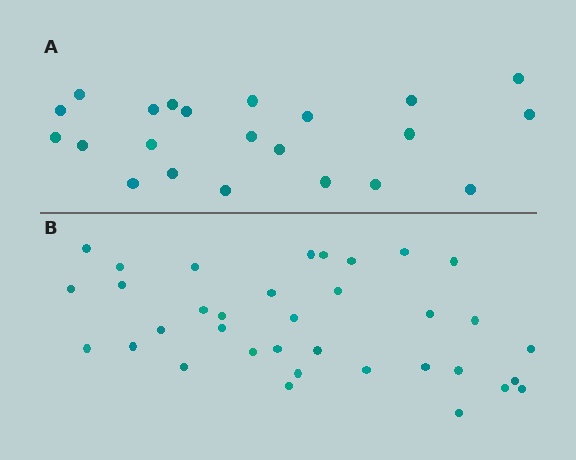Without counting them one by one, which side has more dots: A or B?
Region B (the bottom region) has more dots.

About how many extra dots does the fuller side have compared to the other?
Region B has approximately 15 more dots than region A.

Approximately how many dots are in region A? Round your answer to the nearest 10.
About 20 dots. (The exact count is 22, which rounds to 20.)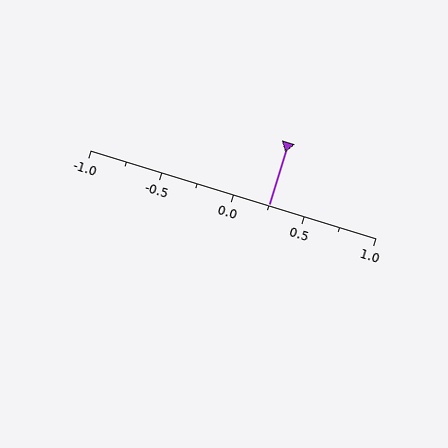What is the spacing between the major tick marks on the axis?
The major ticks are spaced 0.5 apart.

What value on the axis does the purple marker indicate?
The marker indicates approximately 0.25.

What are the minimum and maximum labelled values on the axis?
The axis runs from -1.0 to 1.0.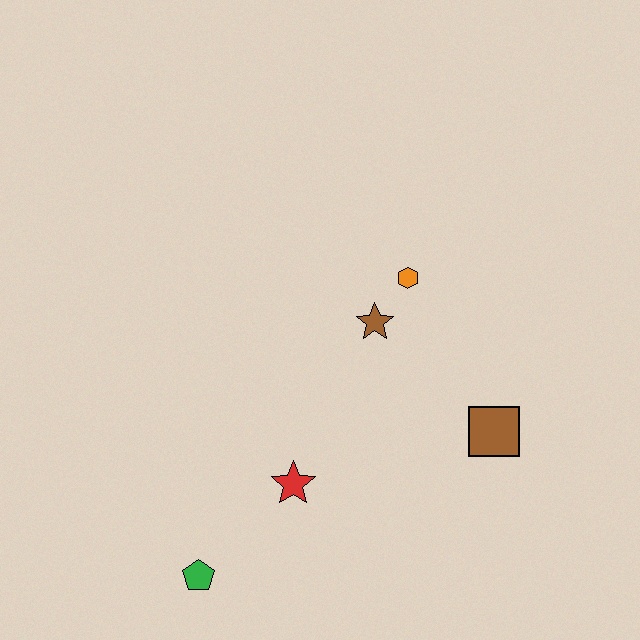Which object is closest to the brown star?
The orange hexagon is closest to the brown star.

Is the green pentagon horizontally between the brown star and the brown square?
No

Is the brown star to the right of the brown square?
No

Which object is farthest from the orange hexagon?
The green pentagon is farthest from the orange hexagon.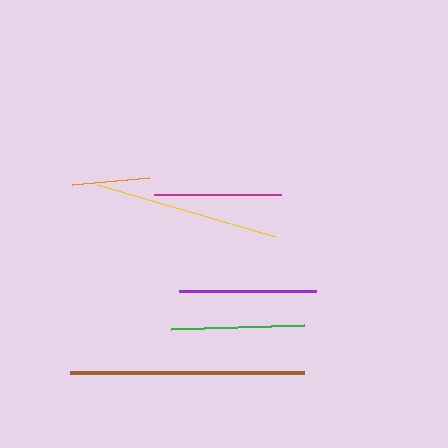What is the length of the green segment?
The green segment is approximately 134 pixels long.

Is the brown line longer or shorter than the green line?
The brown line is longer than the green line.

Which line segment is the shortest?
The orange line is the shortest at approximately 78 pixels.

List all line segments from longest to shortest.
From longest to shortest: brown, yellow, purple, green, magenta, orange.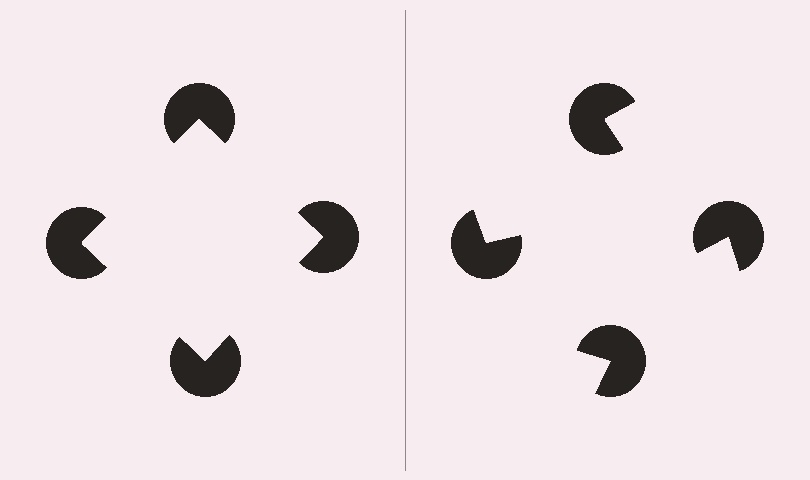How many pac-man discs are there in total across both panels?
8 — 4 on each side.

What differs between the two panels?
The pac-man discs are positioned identically on both sides; only the wedge orientations differ. On the left they align to a square; on the right they are misaligned.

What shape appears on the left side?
An illusory square.